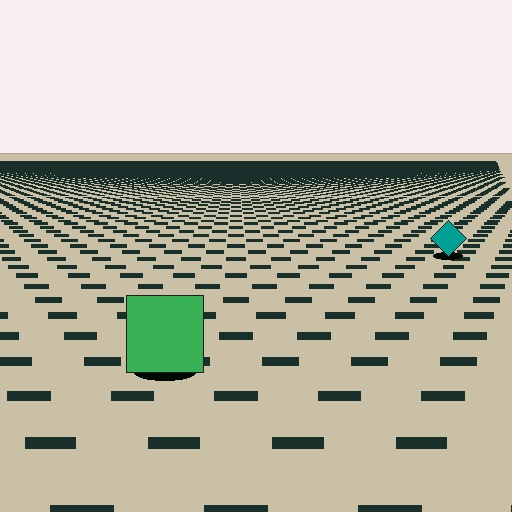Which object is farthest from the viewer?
The teal diamond is farthest from the viewer. It appears smaller and the ground texture around it is denser.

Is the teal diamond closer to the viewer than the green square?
No. The green square is closer — you can tell from the texture gradient: the ground texture is coarser near it.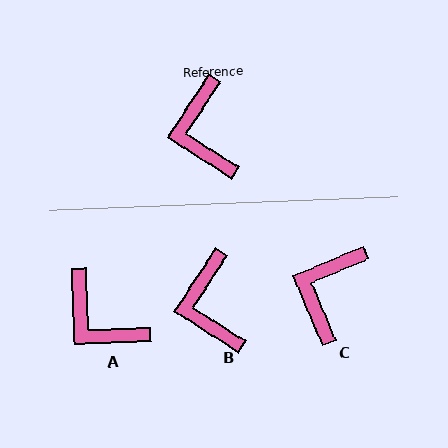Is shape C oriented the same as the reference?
No, it is off by about 34 degrees.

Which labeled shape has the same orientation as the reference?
B.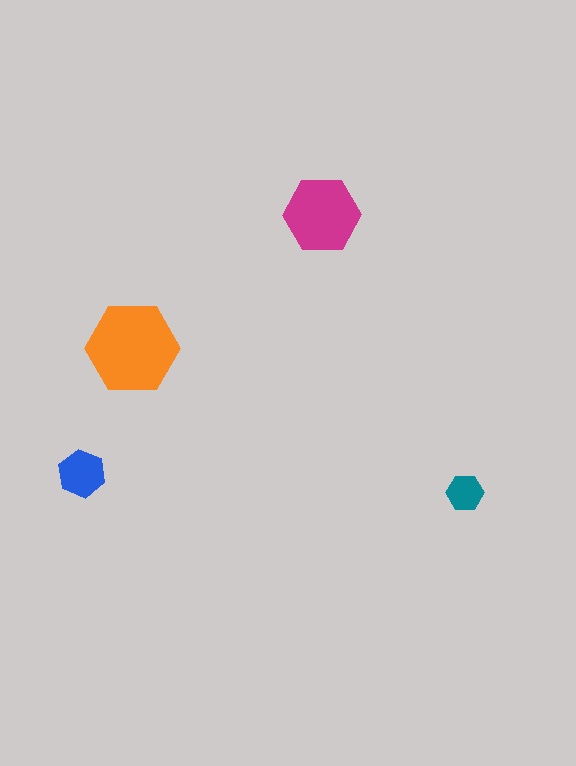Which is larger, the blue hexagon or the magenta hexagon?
The magenta one.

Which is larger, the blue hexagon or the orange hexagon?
The orange one.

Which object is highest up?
The magenta hexagon is topmost.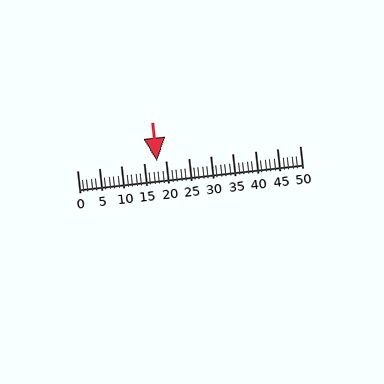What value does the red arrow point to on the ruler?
The red arrow points to approximately 18.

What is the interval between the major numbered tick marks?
The major tick marks are spaced 5 units apart.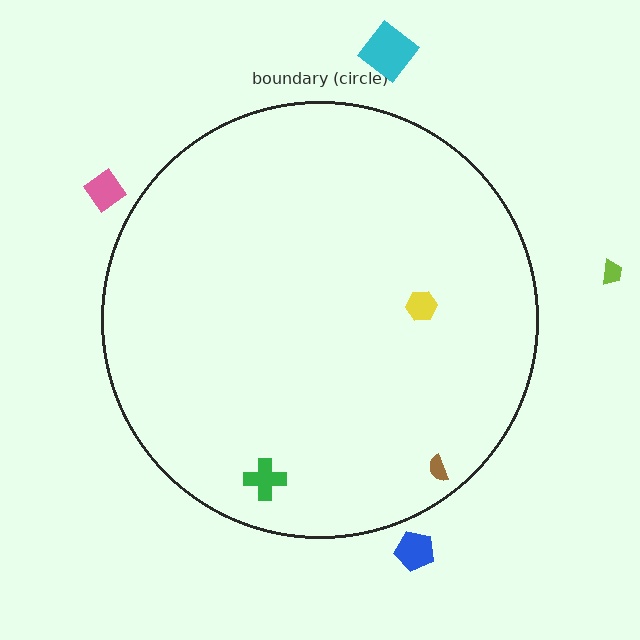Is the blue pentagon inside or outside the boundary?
Outside.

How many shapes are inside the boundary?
3 inside, 4 outside.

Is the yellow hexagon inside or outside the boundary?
Inside.